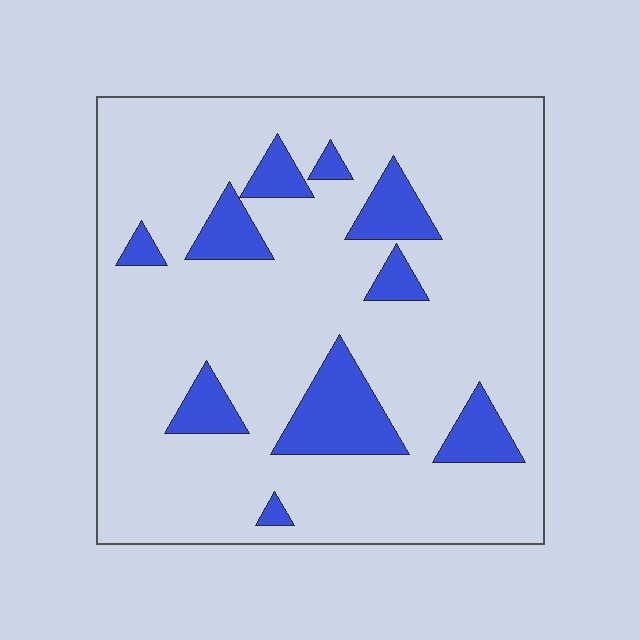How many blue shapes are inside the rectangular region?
10.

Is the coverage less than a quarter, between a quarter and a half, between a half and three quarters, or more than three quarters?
Less than a quarter.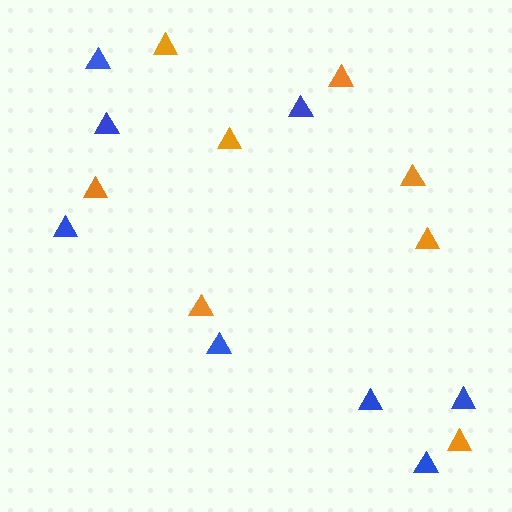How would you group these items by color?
There are 2 groups: one group of blue triangles (8) and one group of orange triangles (8).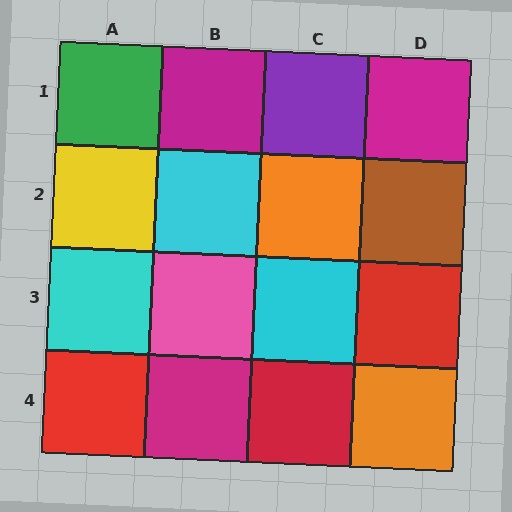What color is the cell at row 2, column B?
Cyan.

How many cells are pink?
1 cell is pink.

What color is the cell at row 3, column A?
Cyan.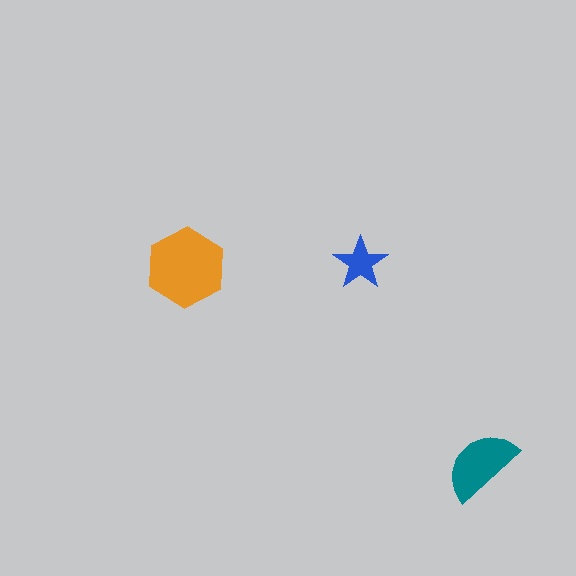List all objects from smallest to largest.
The blue star, the teal semicircle, the orange hexagon.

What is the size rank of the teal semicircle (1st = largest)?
2nd.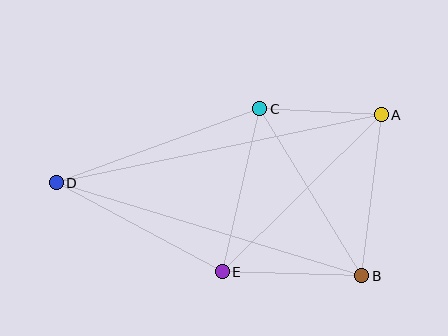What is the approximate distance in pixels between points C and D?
The distance between C and D is approximately 217 pixels.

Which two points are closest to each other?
Points A and C are closest to each other.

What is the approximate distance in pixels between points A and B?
The distance between A and B is approximately 162 pixels.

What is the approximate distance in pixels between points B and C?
The distance between B and C is approximately 195 pixels.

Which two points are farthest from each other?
Points A and D are farthest from each other.